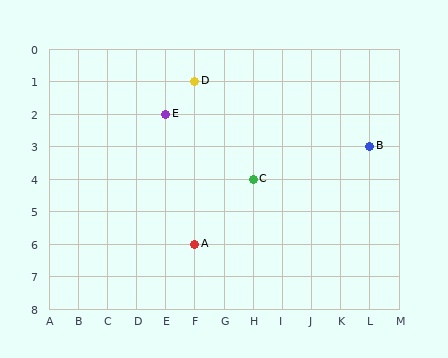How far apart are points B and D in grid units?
Points B and D are 6 columns and 2 rows apart (about 6.3 grid units diagonally).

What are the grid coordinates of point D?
Point D is at grid coordinates (F, 1).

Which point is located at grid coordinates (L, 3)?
Point B is at (L, 3).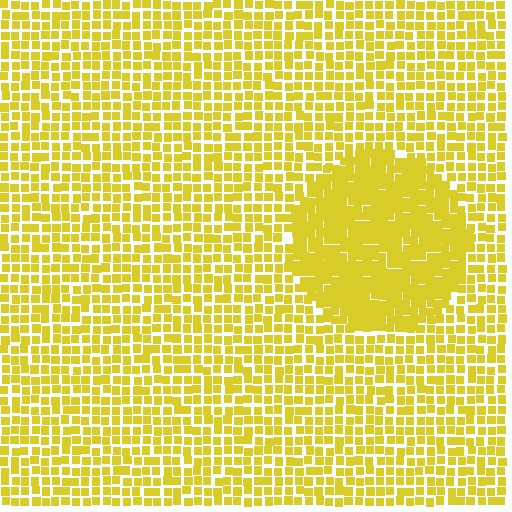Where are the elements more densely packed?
The elements are more densely packed inside the circle boundary.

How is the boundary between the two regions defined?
The boundary is defined by a change in element density (approximately 1.6x ratio). All elements are the same color, size, and shape.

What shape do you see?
I see a circle.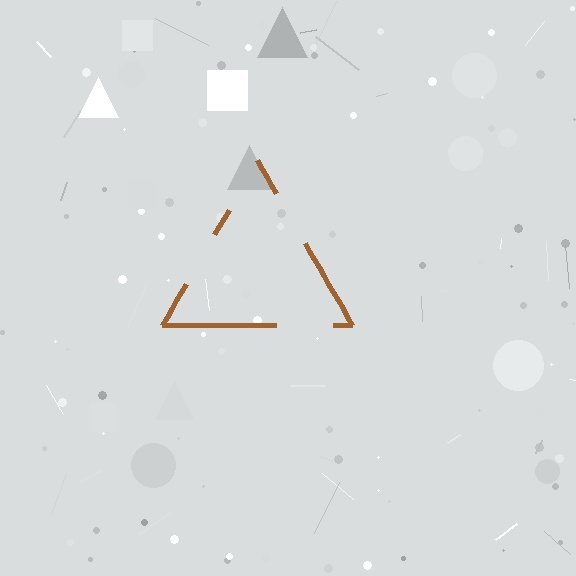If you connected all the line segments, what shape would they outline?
They would outline a triangle.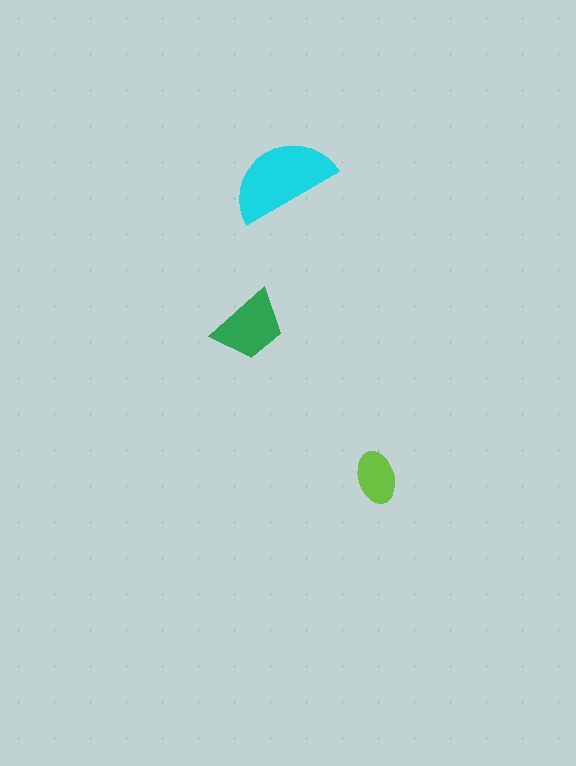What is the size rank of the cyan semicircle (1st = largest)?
1st.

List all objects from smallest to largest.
The lime ellipse, the green trapezoid, the cyan semicircle.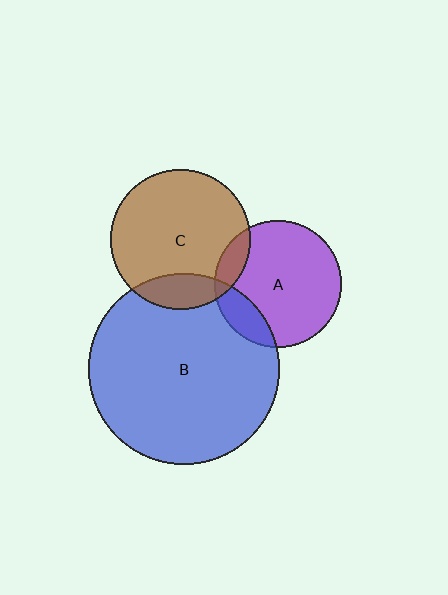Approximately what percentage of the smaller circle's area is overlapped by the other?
Approximately 15%.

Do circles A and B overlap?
Yes.